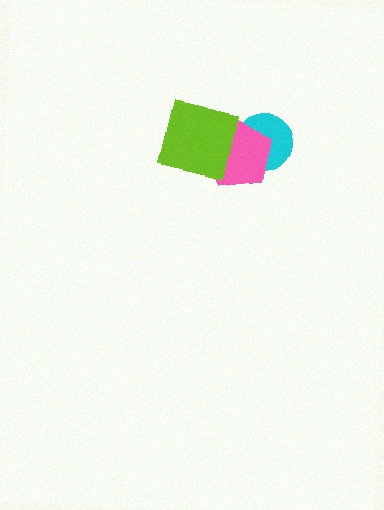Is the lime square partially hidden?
No, no other shape covers it.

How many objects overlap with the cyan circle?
2 objects overlap with the cyan circle.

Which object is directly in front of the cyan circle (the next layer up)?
The pink pentagon is directly in front of the cyan circle.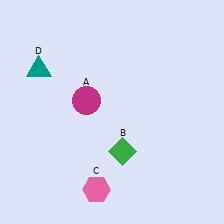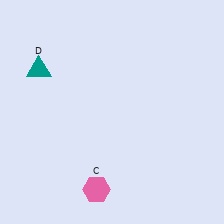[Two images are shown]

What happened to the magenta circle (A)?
The magenta circle (A) was removed in Image 2. It was in the top-left area of Image 1.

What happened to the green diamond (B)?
The green diamond (B) was removed in Image 2. It was in the bottom-right area of Image 1.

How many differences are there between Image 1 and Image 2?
There are 2 differences between the two images.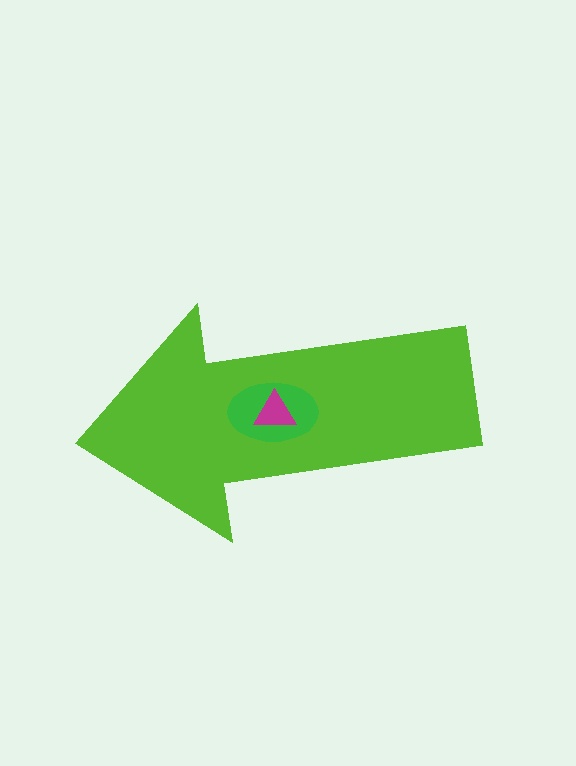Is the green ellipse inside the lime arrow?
Yes.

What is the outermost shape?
The lime arrow.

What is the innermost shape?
The magenta triangle.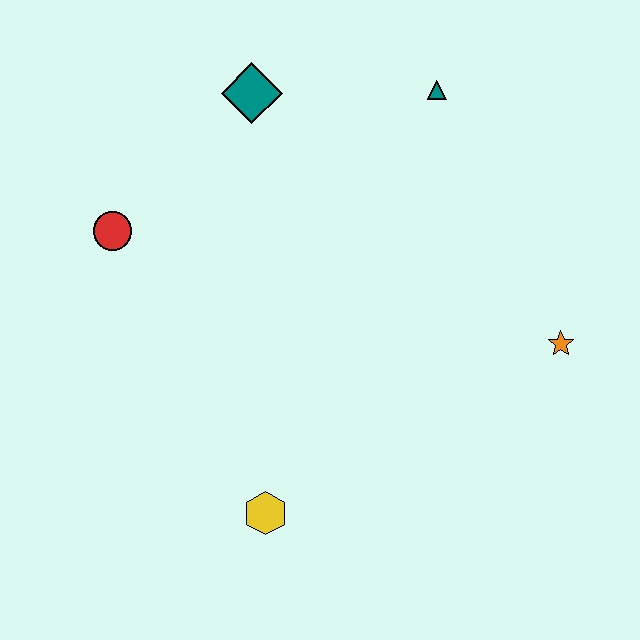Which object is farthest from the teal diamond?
The yellow hexagon is farthest from the teal diamond.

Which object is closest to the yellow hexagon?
The red circle is closest to the yellow hexagon.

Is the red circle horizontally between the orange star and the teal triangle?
No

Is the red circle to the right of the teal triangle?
No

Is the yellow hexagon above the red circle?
No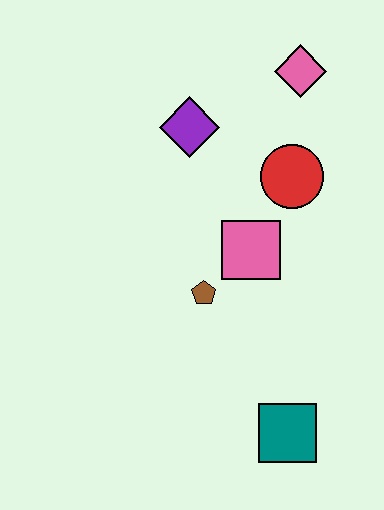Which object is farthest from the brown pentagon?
The pink diamond is farthest from the brown pentagon.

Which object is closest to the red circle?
The pink square is closest to the red circle.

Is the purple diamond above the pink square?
Yes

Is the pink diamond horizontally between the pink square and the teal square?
No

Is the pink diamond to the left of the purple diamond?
No